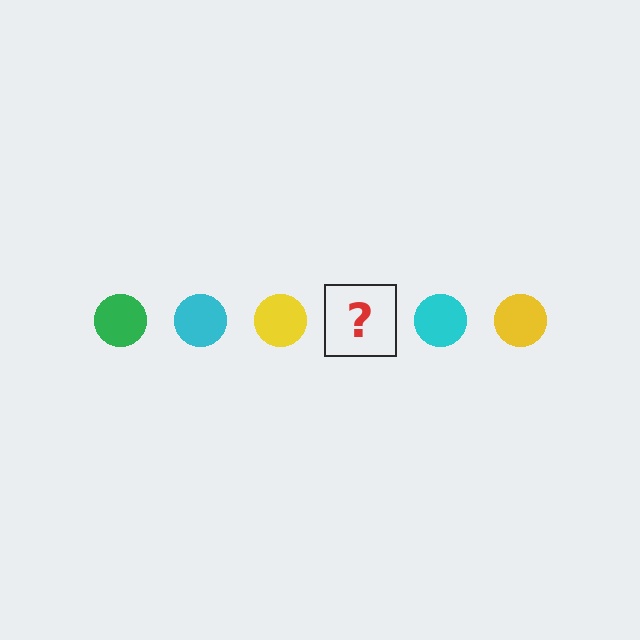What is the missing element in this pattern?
The missing element is a green circle.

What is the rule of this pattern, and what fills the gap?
The rule is that the pattern cycles through green, cyan, yellow circles. The gap should be filled with a green circle.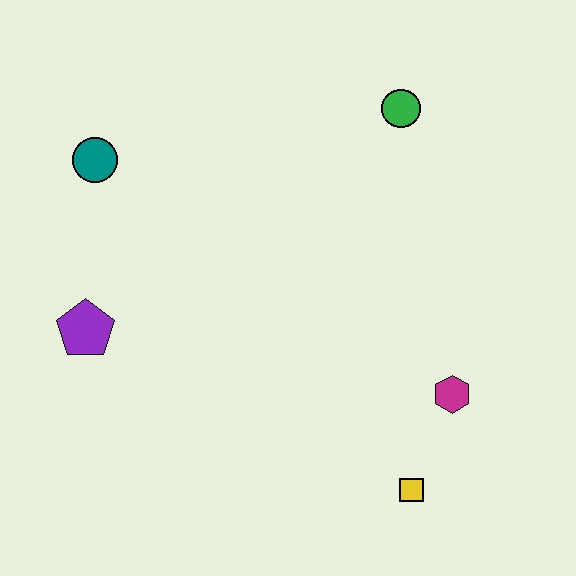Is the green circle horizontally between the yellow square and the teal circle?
Yes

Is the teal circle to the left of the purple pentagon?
No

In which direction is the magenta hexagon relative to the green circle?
The magenta hexagon is below the green circle.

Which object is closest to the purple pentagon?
The teal circle is closest to the purple pentagon.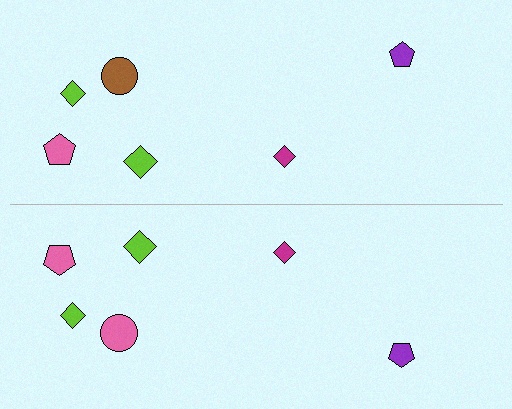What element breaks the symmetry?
The pink circle on the bottom side breaks the symmetry — its mirror counterpart is brown.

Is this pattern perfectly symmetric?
No, the pattern is not perfectly symmetric. The pink circle on the bottom side breaks the symmetry — its mirror counterpart is brown.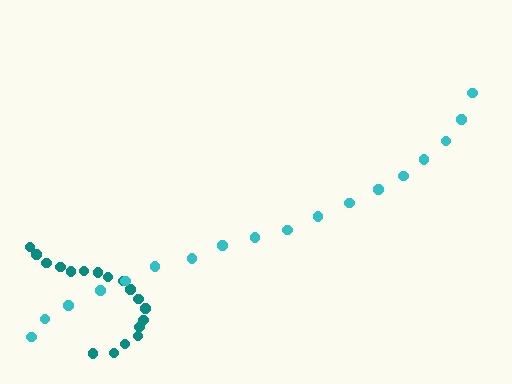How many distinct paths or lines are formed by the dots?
There are 2 distinct paths.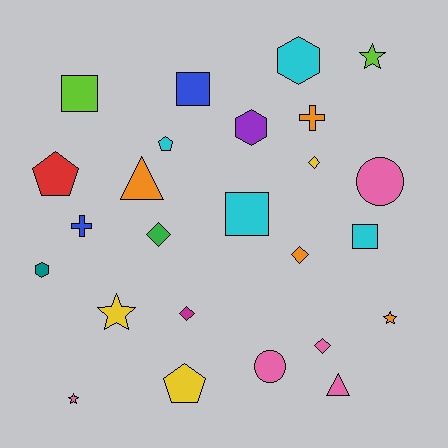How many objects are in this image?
There are 25 objects.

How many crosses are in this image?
There are 2 crosses.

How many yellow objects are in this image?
There are 3 yellow objects.